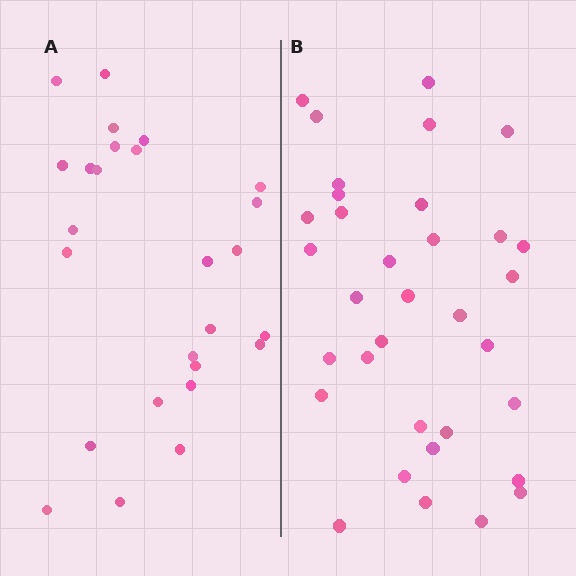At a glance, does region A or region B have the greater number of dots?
Region B (the right region) has more dots.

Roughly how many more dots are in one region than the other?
Region B has roughly 8 or so more dots than region A.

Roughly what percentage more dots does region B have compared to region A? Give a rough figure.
About 30% more.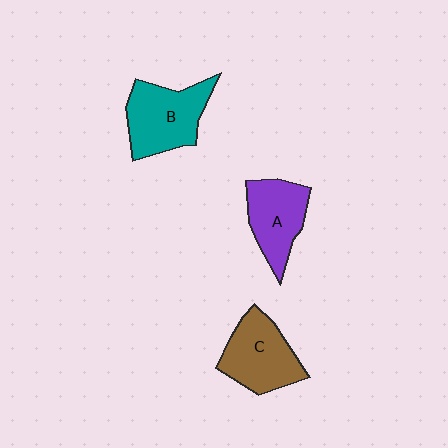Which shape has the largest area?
Shape B (teal).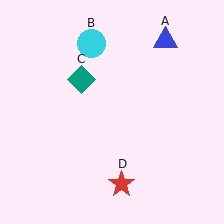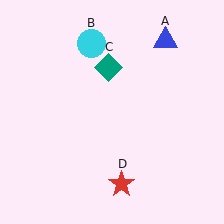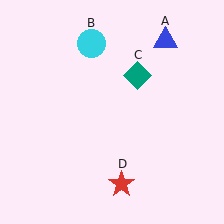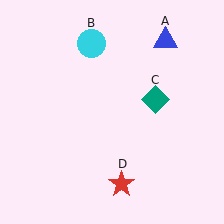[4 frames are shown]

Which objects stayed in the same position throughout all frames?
Blue triangle (object A) and cyan circle (object B) and red star (object D) remained stationary.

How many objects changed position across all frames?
1 object changed position: teal diamond (object C).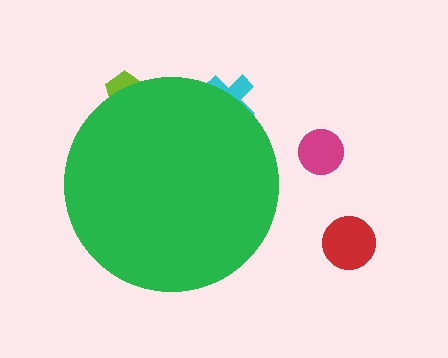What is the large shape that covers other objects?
A green circle.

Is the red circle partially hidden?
No, the red circle is fully visible.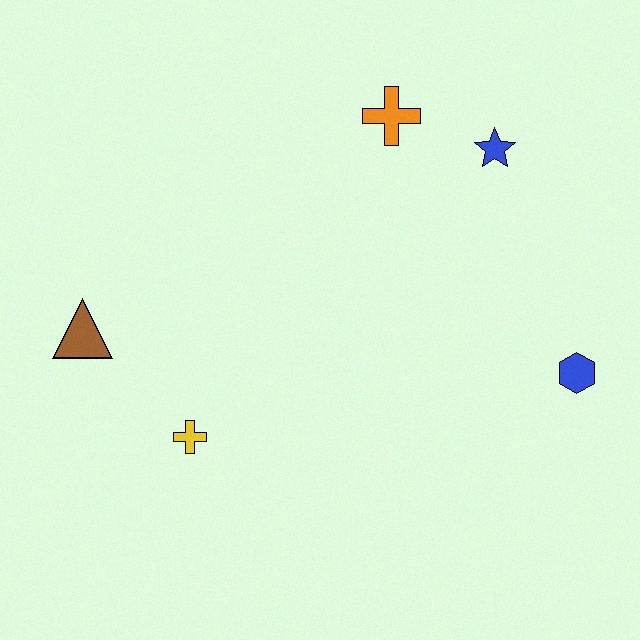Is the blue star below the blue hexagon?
No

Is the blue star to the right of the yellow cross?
Yes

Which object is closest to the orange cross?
The blue star is closest to the orange cross.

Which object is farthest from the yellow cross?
The blue star is farthest from the yellow cross.